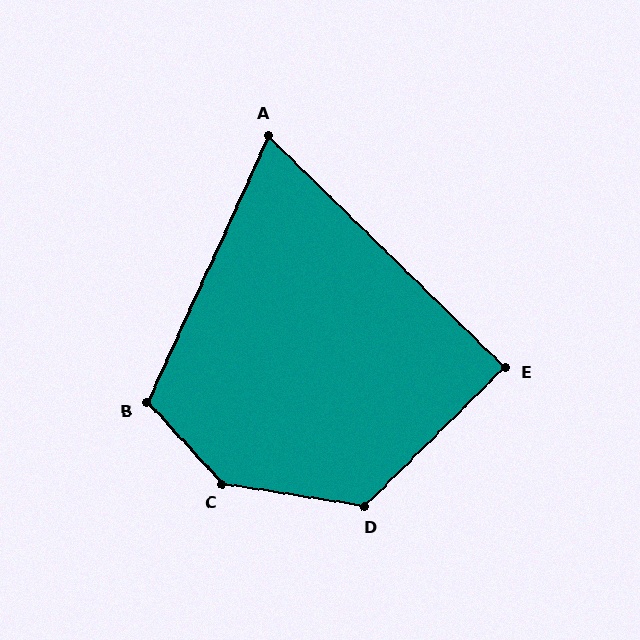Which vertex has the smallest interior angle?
A, at approximately 70 degrees.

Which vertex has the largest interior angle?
C, at approximately 141 degrees.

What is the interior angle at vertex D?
Approximately 127 degrees (obtuse).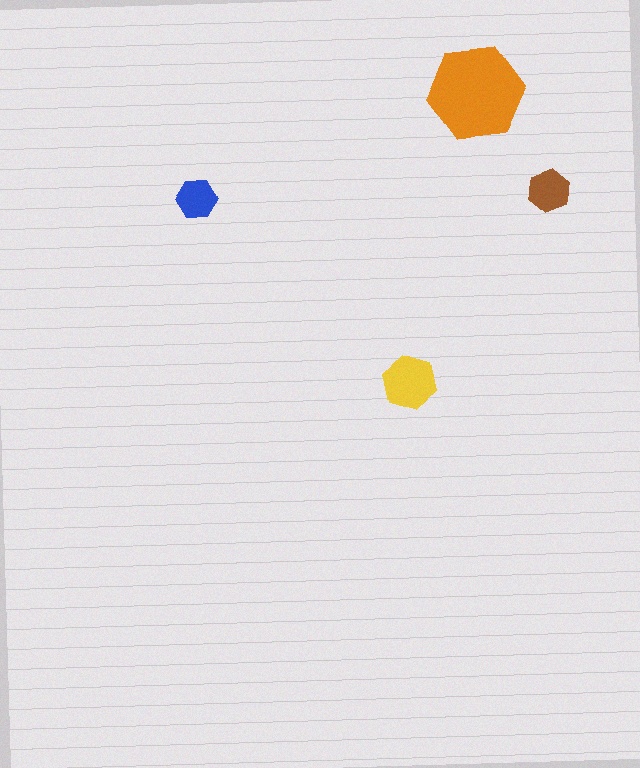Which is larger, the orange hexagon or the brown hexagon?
The orange one.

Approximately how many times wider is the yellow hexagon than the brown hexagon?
About 1.5 times wider.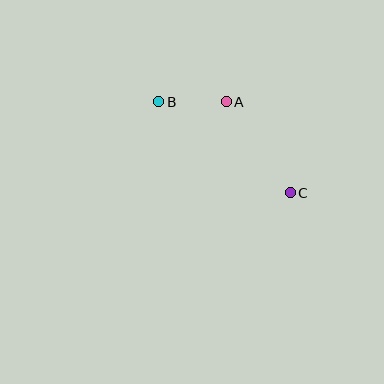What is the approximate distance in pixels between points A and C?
The distance between A and C is approximately 111 pixels.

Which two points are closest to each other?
Points A and B are closest to each other.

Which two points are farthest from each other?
Points B and C are farthest from each other.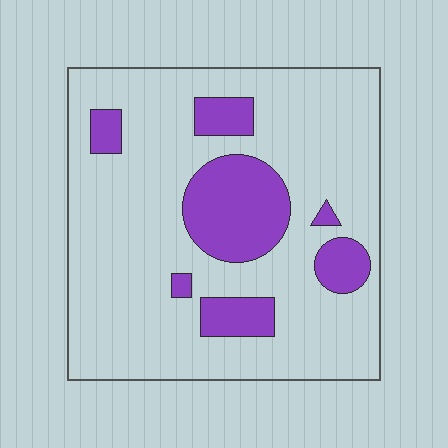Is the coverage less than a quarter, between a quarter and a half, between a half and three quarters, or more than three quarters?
Less than a quarter.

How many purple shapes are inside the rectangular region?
7.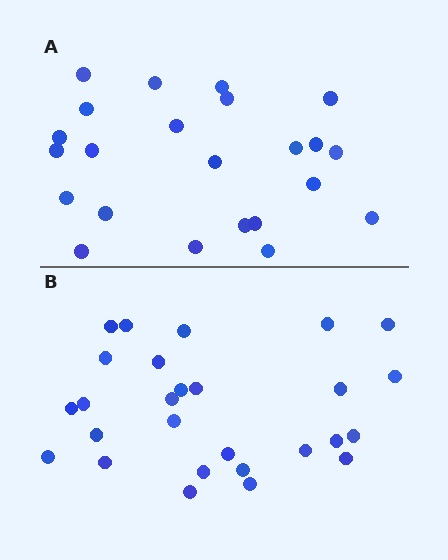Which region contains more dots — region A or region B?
Region B (the bottom region) has more dots.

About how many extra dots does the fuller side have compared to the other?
Region B has about 4 more dots than region A.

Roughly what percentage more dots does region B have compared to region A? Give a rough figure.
About 15% more.